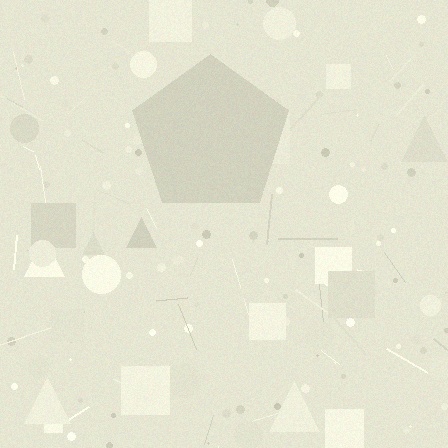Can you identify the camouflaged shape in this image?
The camouflaged shape is a pentagon.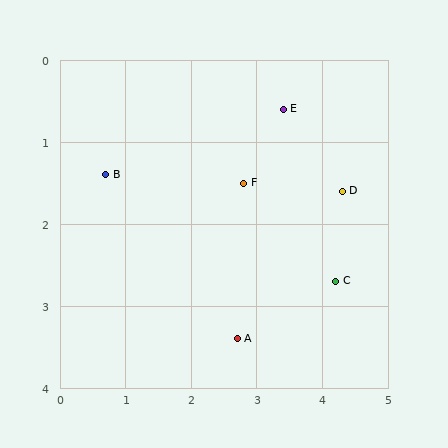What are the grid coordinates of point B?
Point B is at approximately (0.7, 1.4).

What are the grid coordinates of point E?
Point E is at approximately (3.4, 0.6).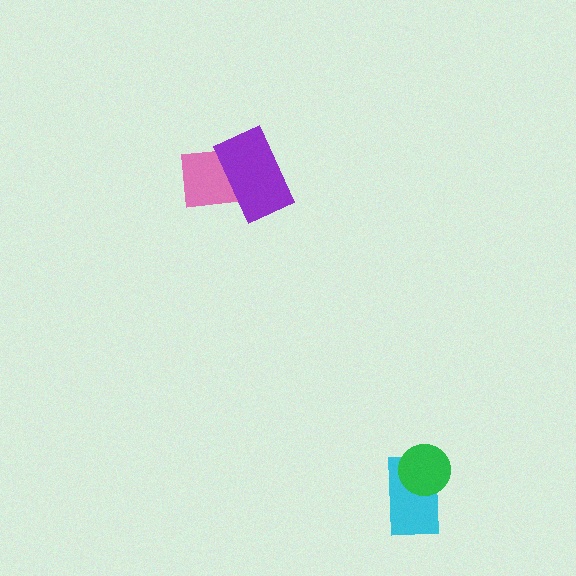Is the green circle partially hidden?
No, no other shape covers it.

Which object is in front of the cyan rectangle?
The green circle is in front of the cyan rectangle.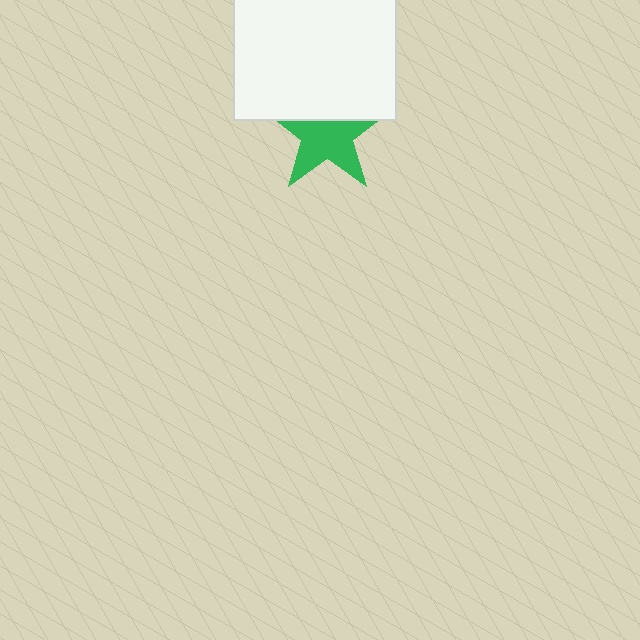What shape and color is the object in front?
The object in front is a white rectangle.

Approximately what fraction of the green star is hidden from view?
Roughly 36% of the green star is hidden behind the white rectangle.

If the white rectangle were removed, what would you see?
You would see the complete green star.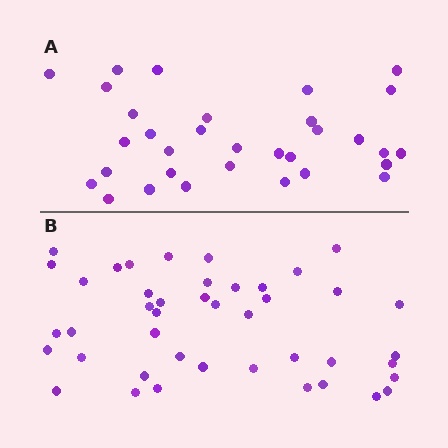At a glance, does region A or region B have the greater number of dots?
Region B (the bottom region) has more dots.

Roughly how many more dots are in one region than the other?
Region B has roughly 12 or so more dots than region A.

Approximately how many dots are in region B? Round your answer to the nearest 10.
About 40 dots. (The exact count is 43, which rounds to 40.)